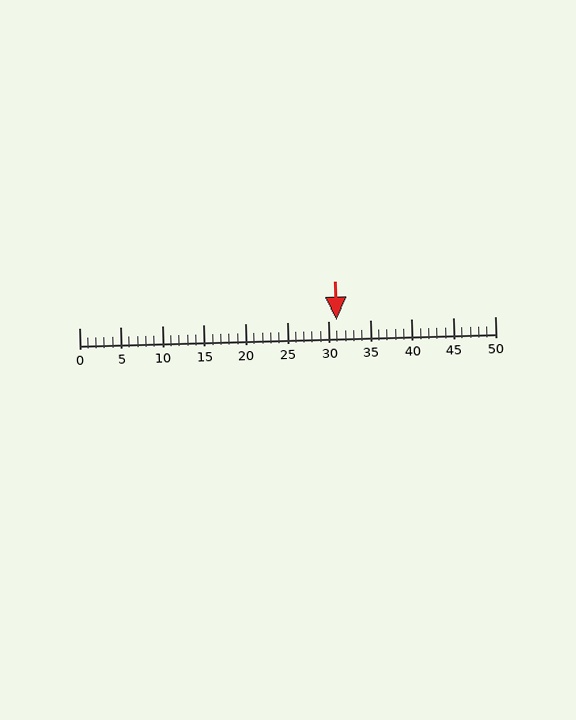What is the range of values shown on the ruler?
The ruler shows values from 0 to 50.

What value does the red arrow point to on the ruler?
The red arrow points to approximately 31.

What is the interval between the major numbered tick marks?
The major tick marks are spaced 5 units apart.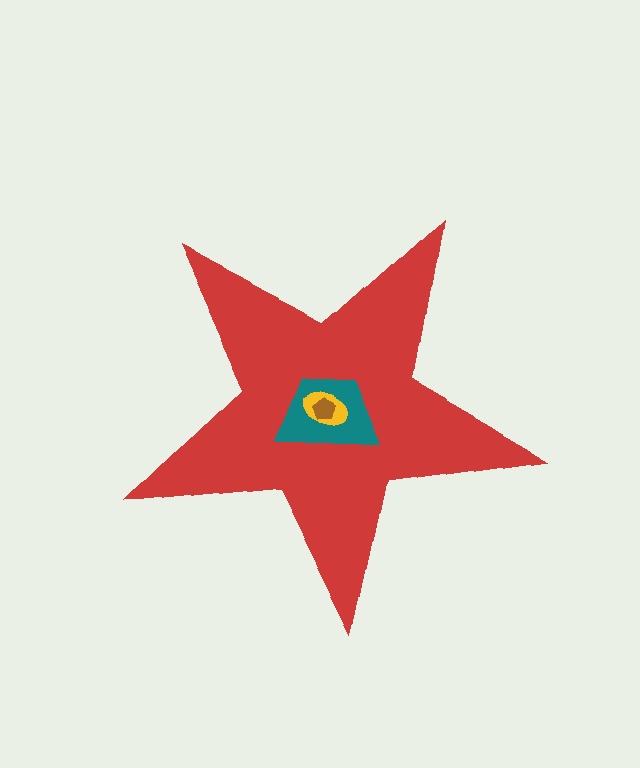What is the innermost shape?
The brown pentagon.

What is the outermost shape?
The red star.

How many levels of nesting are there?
4.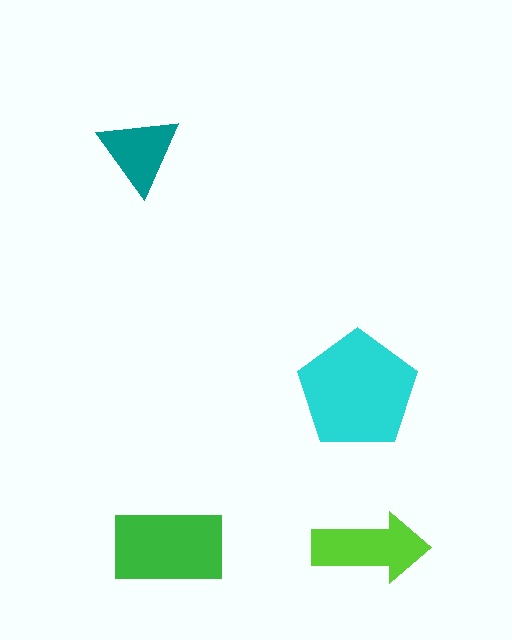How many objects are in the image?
There are 4 objects in the image.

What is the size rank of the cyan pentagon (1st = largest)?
1st.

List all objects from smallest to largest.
The teal triangle, the lime arrow, the green rectangle, the cyan pentagon.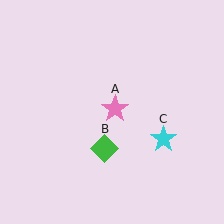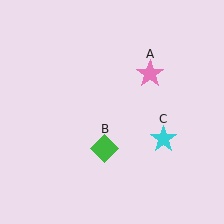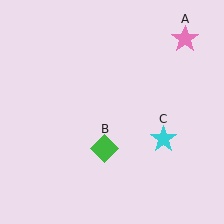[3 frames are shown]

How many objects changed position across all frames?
1 object changed position: pink star (object A).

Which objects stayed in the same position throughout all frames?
Green diamond (object B) and cyan star (object C) remained stationary.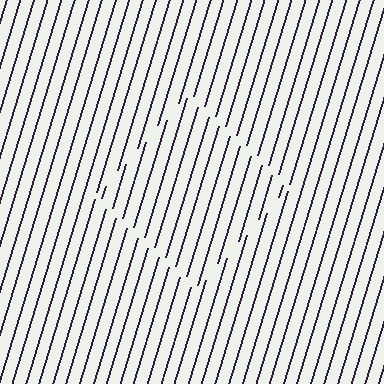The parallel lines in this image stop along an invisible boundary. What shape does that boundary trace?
An illusory square. The interior of the shape contains the same grating, shifted by half a period — the contour is defined by the phase discontinuity where line-ends from the inner and outer gratings abut.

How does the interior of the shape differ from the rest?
The interior of the shape contains the same grating, shifted by half a period — the contour is defined by the phase discontinuity where line-ends from the inner and outer gratings abut.